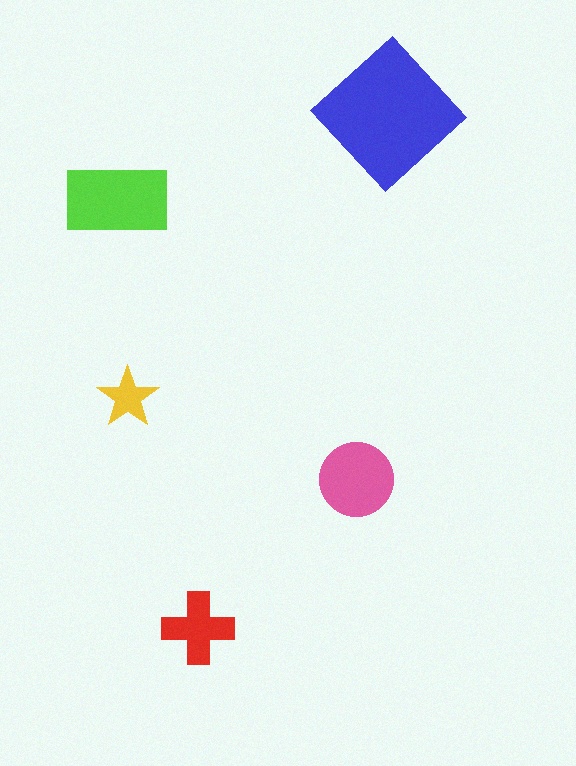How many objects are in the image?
There are 5 objects in the image.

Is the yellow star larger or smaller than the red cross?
Smaller.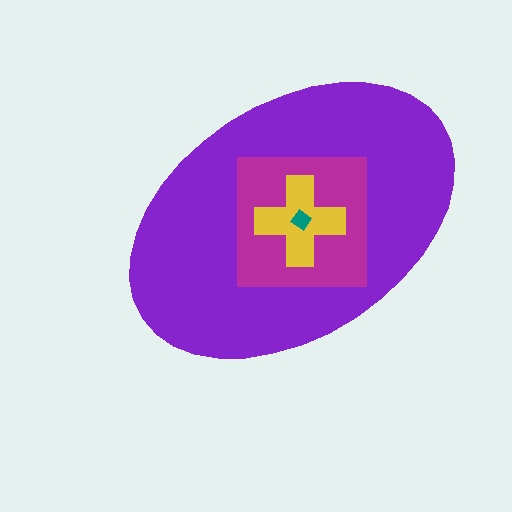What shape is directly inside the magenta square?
The yellow cross.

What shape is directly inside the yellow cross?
The teal diamond.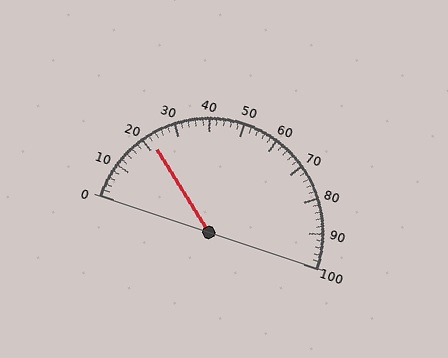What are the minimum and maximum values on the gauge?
The gauge ranges from 0 to 100.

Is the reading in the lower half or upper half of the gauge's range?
The reading is in the lower half of the range (0 to 100).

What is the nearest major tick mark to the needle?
The nearest major tick mark is 20.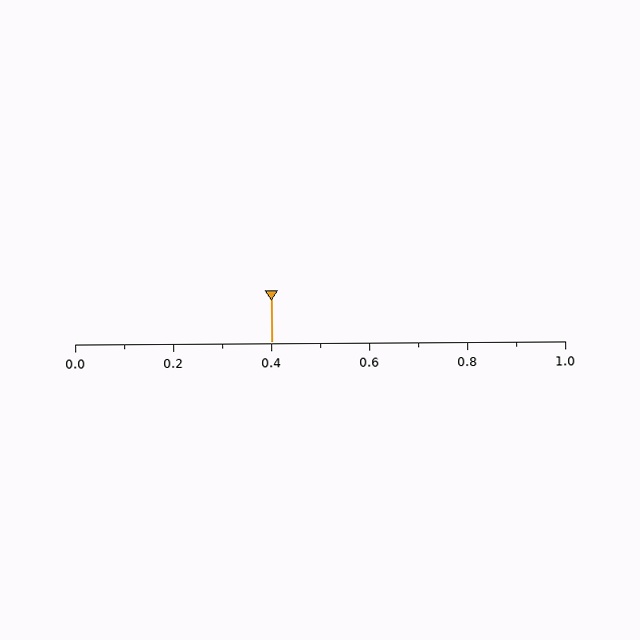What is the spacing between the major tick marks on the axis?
The major ticks are spaced 0.2 apart.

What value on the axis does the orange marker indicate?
The marker indicates approximately 0.4.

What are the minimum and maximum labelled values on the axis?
The axis runs from 0.0 to 1.0.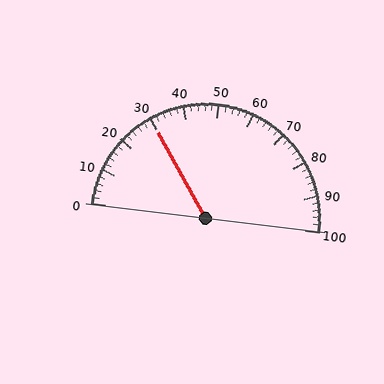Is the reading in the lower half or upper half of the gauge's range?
The reading is in the lower half of the range (0 to 100).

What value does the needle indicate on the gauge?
The needle indicates approximately 30.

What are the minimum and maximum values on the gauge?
The gauge ranges from 0 to 100.